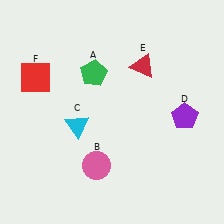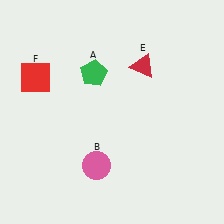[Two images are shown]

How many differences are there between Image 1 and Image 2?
There are 2 differences between the two images.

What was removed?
The purple pentagon (D), the cyan triangle (C) were removed in Image 2.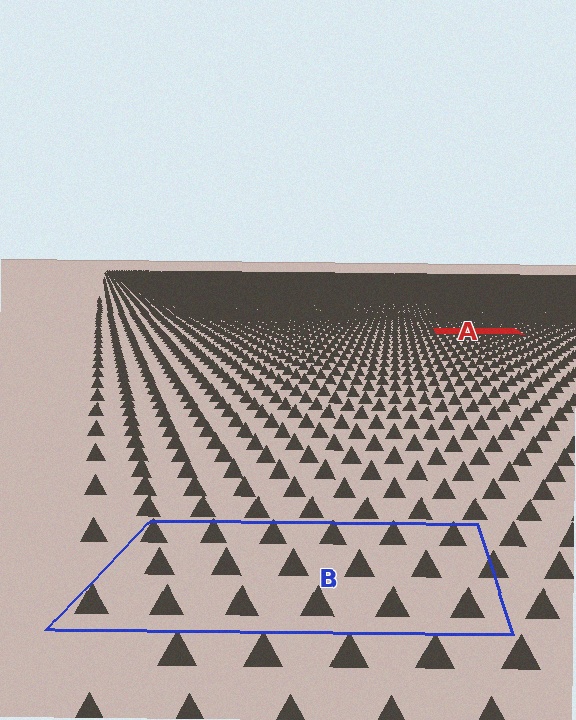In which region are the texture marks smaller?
The texture marks are smaller in region A, because it is farther away.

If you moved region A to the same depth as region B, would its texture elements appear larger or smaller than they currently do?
They would appear larger. At a closer depth, the same texture elements are projected at a bigger on-screen size.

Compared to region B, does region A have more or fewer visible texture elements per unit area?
Region A has more texture elements per unit area — they are packed more densely because it is farther away.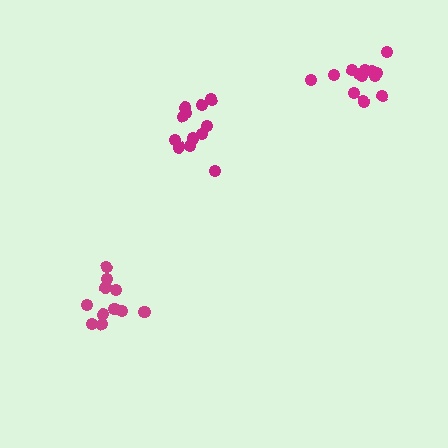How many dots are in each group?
Group 1: 12 dots, Group 2: 11 dots, Group 3: 13 dots (36 total).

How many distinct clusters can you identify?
There are 3 distinct clusters.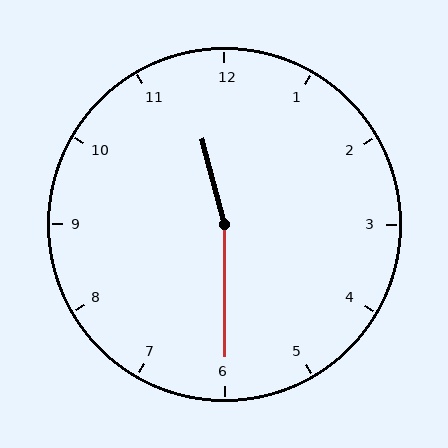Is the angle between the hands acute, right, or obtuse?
It is obtuse.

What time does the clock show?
11:30.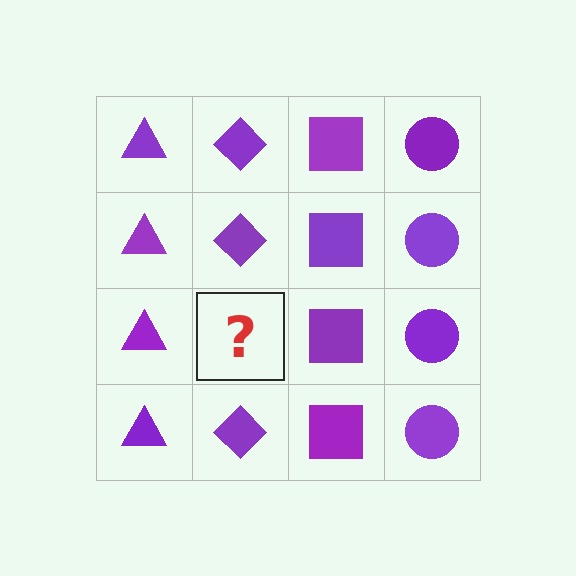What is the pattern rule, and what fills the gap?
The rule is that each column has a consistent shape. The gap should be filled with a purple diamond.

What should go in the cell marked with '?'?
The missing cell should contain a purple diamond.